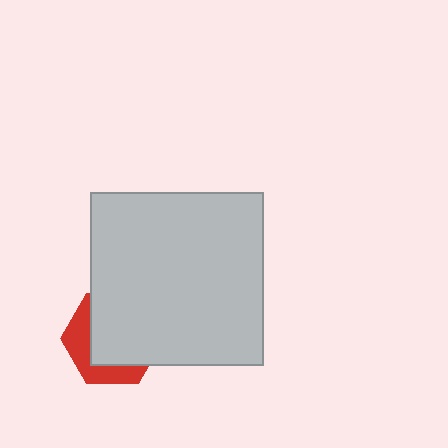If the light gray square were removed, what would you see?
You would see the complete red hexagon.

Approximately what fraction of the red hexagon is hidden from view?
Roughly 65% of the red hexagon is hidden behind the light gray square.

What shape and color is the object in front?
The object in front is a light gray square.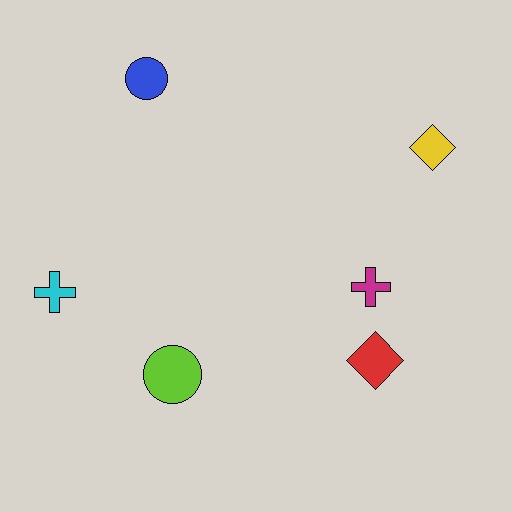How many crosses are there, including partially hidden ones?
There are 2 crosses.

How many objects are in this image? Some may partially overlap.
There are 6 objects.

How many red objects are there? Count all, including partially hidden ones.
There is 1 red object.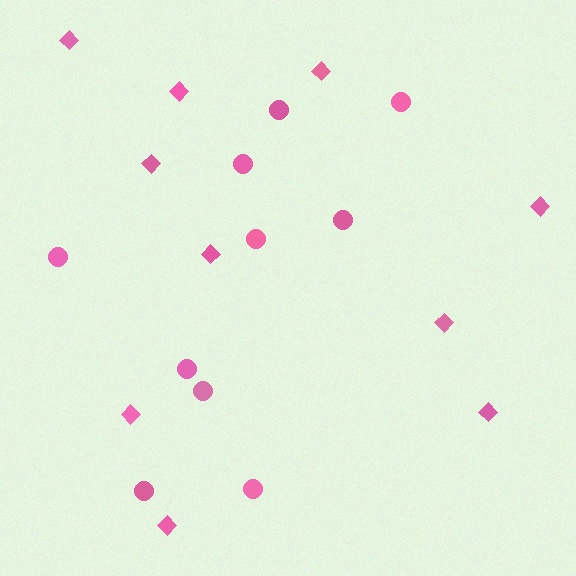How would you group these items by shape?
There are 2 groups: one group of circles (10) and one group of diamonds (10).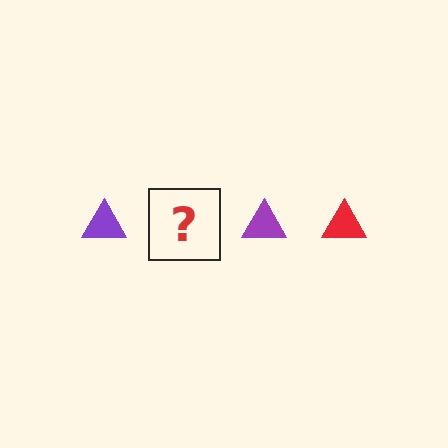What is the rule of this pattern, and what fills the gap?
The rule is that the pattern cycles through purple, red triangles. The gap should be filled with a red triangle.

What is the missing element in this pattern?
The missing element is a red triangle.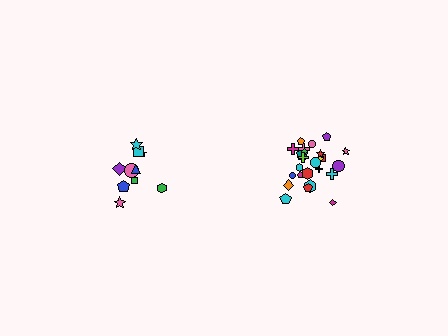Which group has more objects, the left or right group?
The right group.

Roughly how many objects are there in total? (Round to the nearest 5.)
Roughly 35 objects in total.